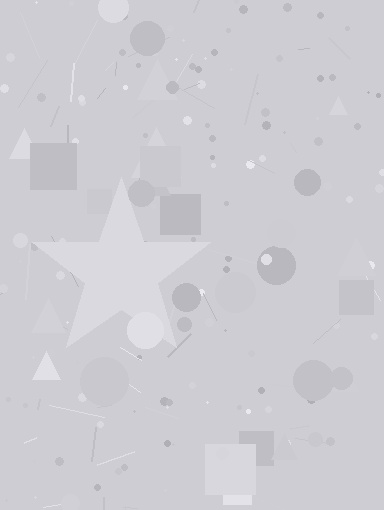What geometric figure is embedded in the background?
A star is embedded in the background.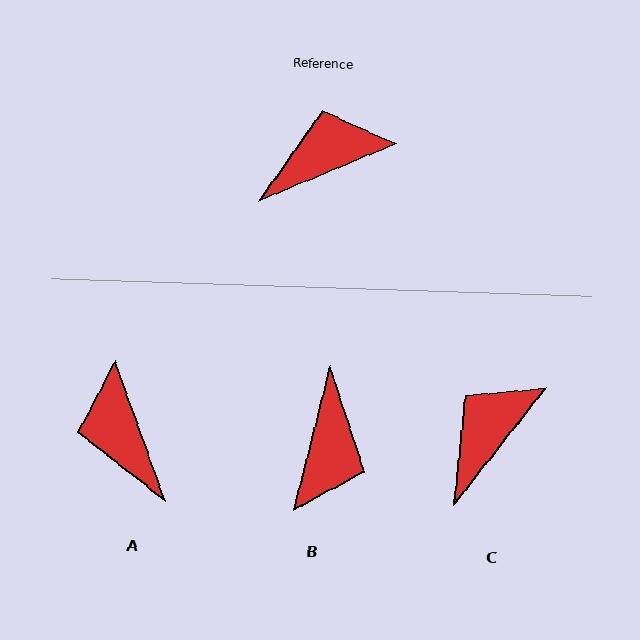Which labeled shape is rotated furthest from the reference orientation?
B, about 127 degrees away.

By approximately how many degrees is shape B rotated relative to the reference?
Approximately 127 degrees clockwise.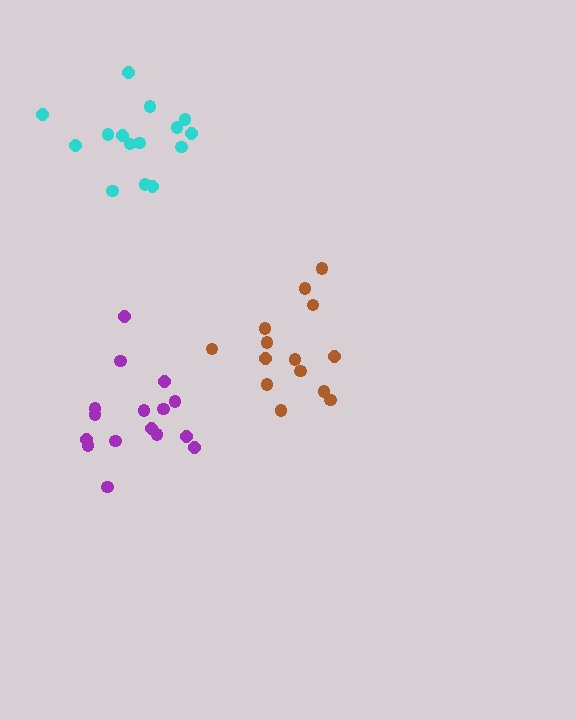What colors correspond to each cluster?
The clusters are colored: cyan, brown, purple.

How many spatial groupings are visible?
There are 3 spatial groupings.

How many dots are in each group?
Group 1: 15 dots, Group 2: 14 dots, Group 3: 16 dots (45 total).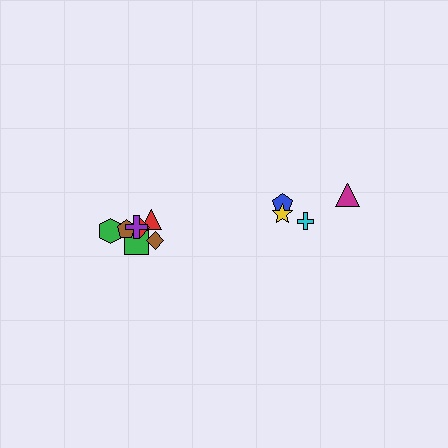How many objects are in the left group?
There are 7 objects.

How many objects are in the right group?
There are 4 objects.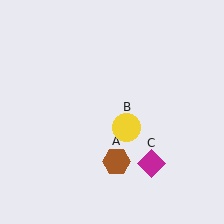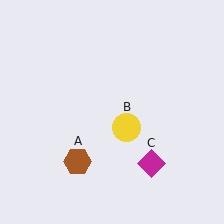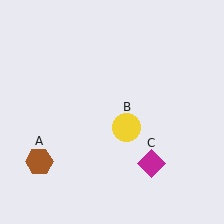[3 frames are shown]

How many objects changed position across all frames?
1 object changed position: brown hexagon (object A).